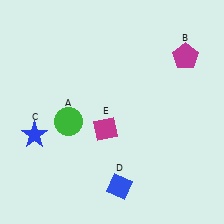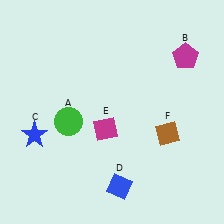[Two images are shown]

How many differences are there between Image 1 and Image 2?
There is 1 difference between the two images.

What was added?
A brown diamond (F) was added in Image 2.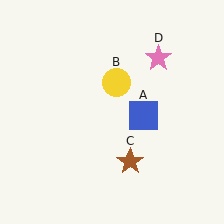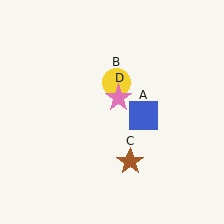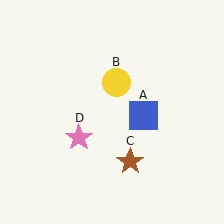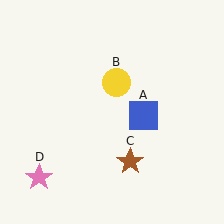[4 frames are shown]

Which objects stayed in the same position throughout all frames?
Blue square (object A) and yellow circle (object B) and brown star (object C) remained stationary.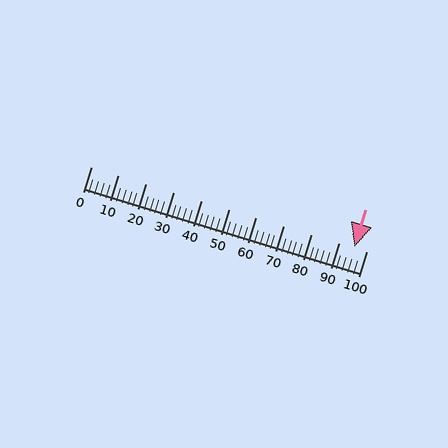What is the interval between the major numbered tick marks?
The major tick marks are spaced 10 units apart.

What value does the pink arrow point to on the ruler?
The pink arrow points to approximately 96.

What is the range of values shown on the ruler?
The ruler shows values from 0 to 100.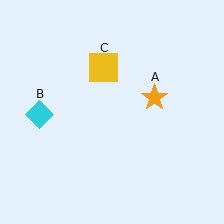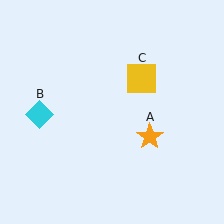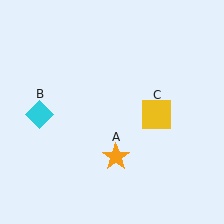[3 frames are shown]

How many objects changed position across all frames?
2 objects changed position: orange star (object A), yellow square (object C).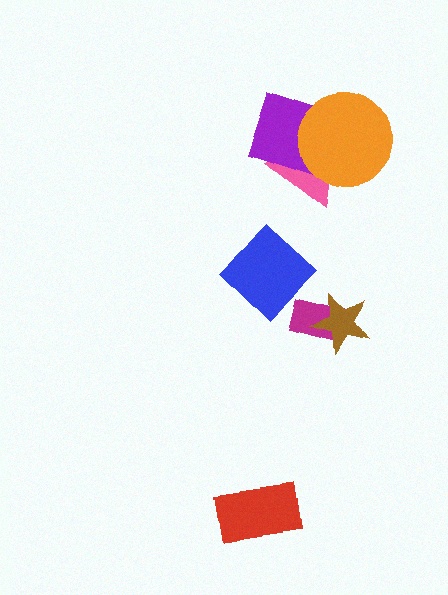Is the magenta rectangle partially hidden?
Yes, it is partially covered by another shape.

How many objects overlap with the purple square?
2 objects overlap with the purple square.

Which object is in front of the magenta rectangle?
The brown star is in front of the magenta rectangle.